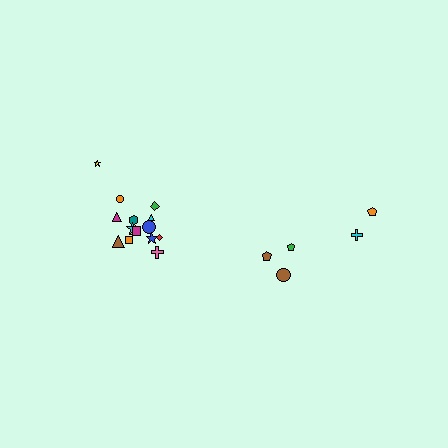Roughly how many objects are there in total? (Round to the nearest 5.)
Roughly 20 objects in total.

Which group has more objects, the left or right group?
The left group.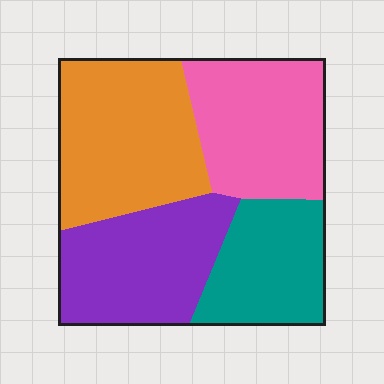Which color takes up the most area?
Orange, at roughly 30%.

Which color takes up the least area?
Teal, at roughly 20%.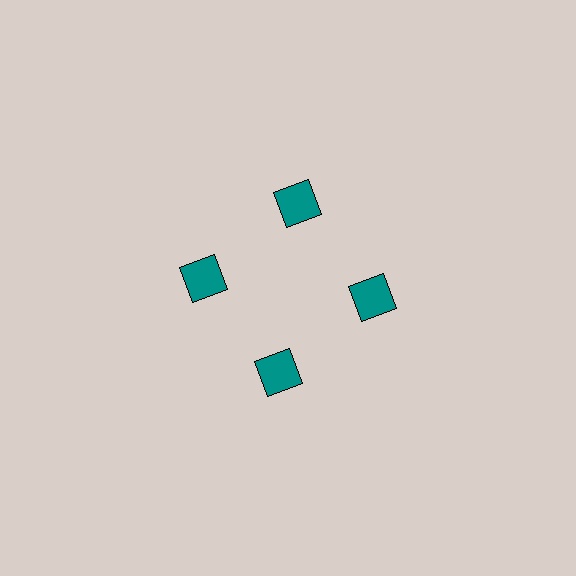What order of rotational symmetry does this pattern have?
This pattern has 4-fold rotational symmetry.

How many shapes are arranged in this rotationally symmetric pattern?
There are 4 shapes, arranged in 4 groups of 1.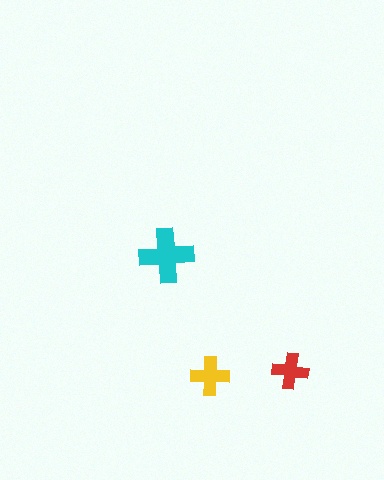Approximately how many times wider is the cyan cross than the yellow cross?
About 1.5 times wider.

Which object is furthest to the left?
The cyan cross is leftmost.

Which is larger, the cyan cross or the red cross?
The cyan one.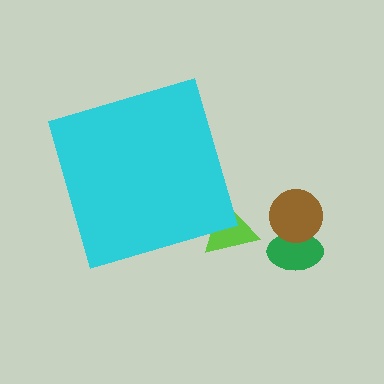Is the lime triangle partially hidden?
Yes, the lime triangle is partially hidden behind the cyan diamond.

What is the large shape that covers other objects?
A cyan diamond.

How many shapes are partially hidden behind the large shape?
1 shape is partially hidden.